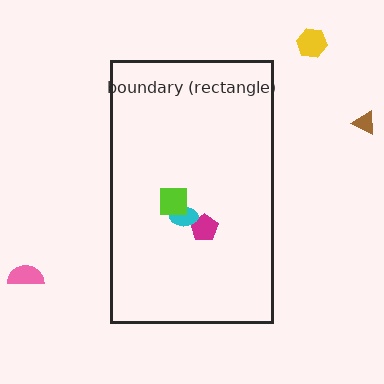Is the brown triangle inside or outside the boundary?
Outside.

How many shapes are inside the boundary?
3 inside, 3 outside.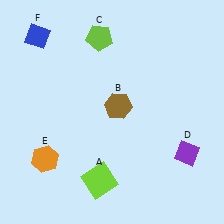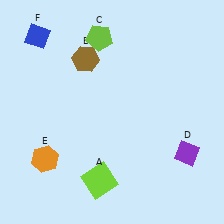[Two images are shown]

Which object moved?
The brown hexagon (B) moved up.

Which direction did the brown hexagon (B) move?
The brown hexagon (B) moved up.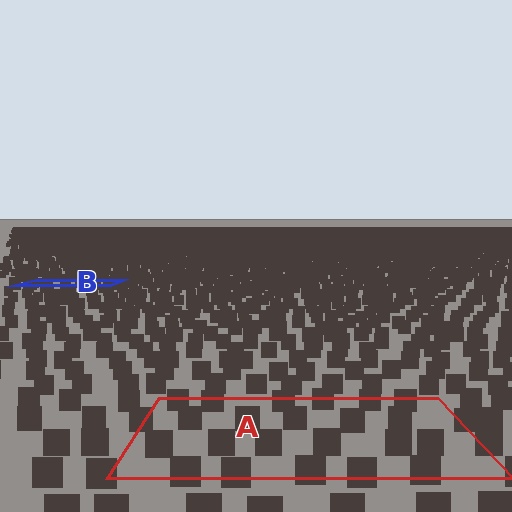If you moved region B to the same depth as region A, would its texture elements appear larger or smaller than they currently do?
They would appear larger. At a closer depth, the same texture elements are projected at a bigger on-screen size.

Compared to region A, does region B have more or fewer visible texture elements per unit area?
Region B has more texture elements per unit area — they are packed more densely because it is farther away.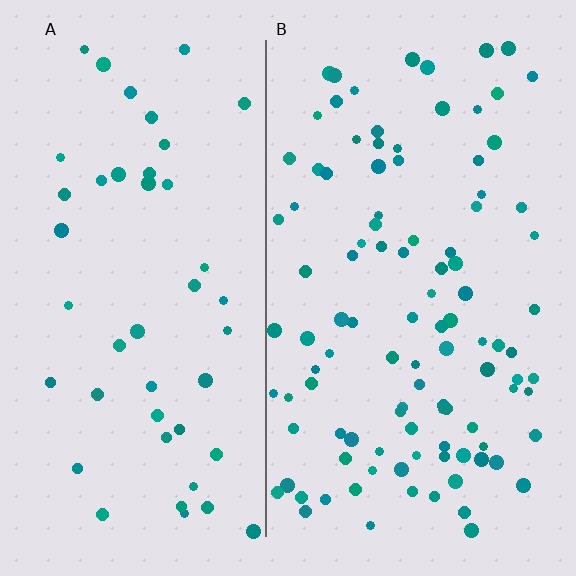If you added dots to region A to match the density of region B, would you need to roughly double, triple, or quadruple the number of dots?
Approximately double.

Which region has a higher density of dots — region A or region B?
B (the right).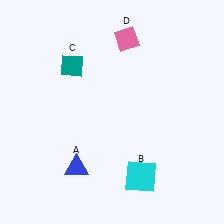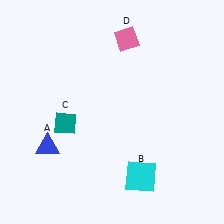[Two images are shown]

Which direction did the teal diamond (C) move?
The teal diamond (C) moved down.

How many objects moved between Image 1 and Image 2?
2 objects moved between the two images.